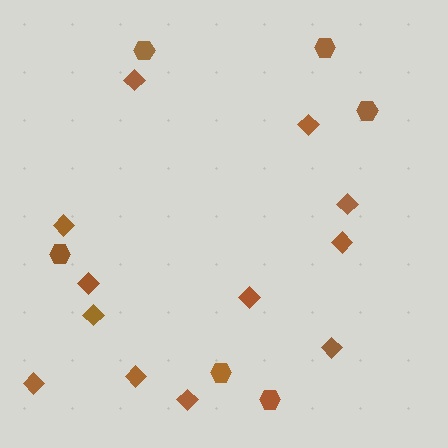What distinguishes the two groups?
There are 2 groups: one group of hexagons (6) and one group of diamonds (12).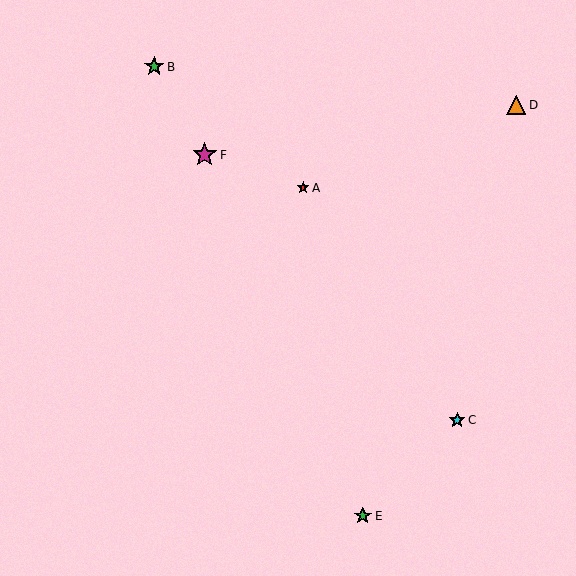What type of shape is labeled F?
Shape F is a magenta star.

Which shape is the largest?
The magenta star (labeled F) is the largest.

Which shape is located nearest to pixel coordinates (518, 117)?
The orange triangle (labeled D) at (516, 105) is nearest to that location.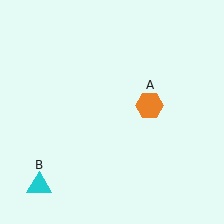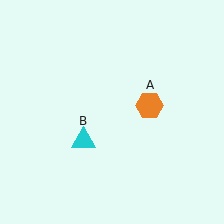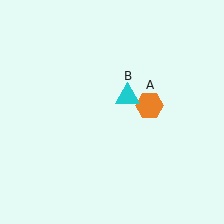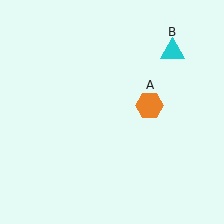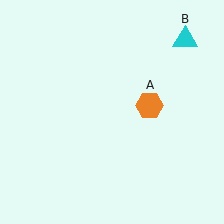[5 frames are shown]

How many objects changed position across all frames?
1 object changed position: cyan triangle (object B).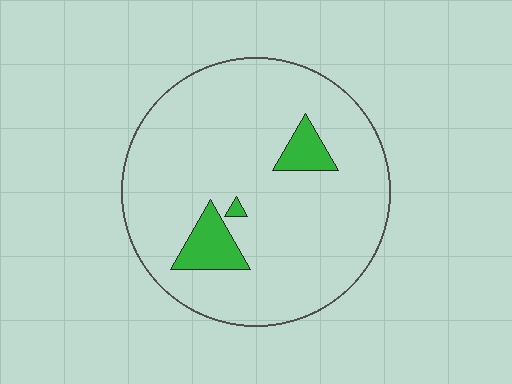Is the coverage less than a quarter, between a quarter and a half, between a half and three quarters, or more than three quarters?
Less than a quarter.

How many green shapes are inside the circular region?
3.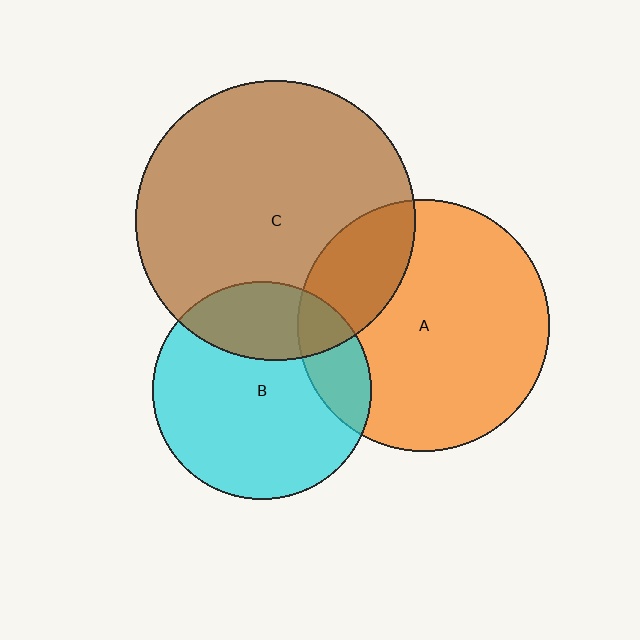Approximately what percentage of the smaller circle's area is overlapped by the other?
Approximately 25%.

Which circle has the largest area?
Circle C (brown).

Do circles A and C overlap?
Yes.